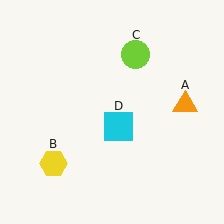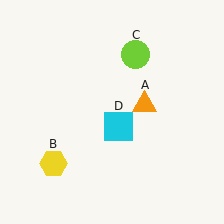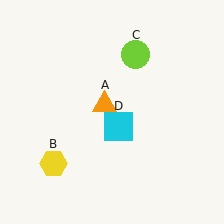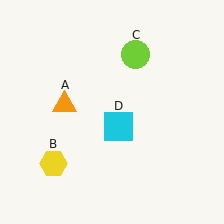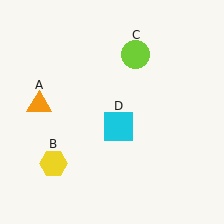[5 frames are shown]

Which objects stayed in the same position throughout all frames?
Yellow hexagon (object B) and lime circle (object C) and cyan square (object D) remained stationary.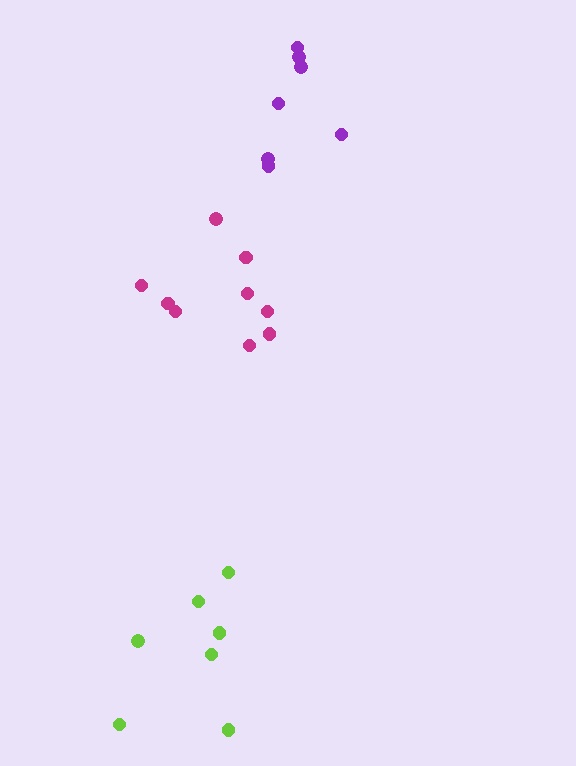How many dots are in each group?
Group 1: 7 dots, Group 2: 7 dots, Group 3: 9 dots (23 total).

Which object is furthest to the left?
The lime cluster is leftmost.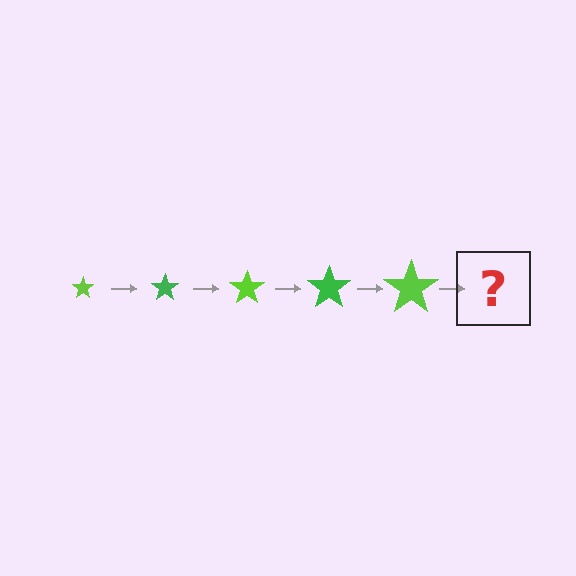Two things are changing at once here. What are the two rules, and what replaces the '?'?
The two rules are that the star grows larger each step and the color cycles through lime and green. The '?' should be a green star, larger than the previous one.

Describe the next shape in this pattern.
It should be a green star, larger than the previous one.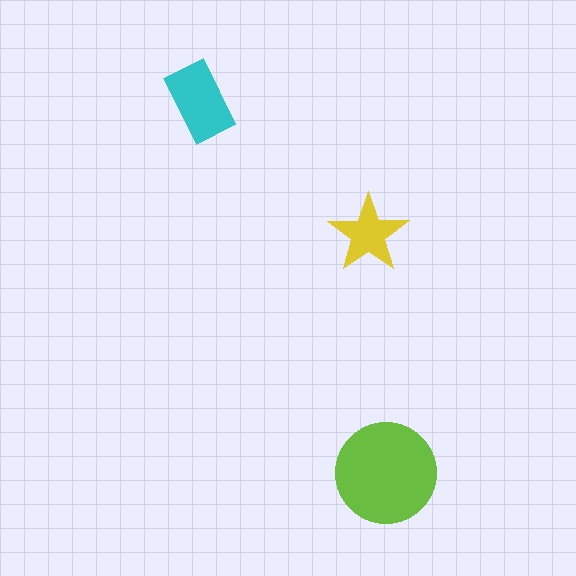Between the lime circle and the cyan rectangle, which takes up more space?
The lime circle.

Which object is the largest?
The lime circle.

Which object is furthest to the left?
The cyan rectangle is leftmost.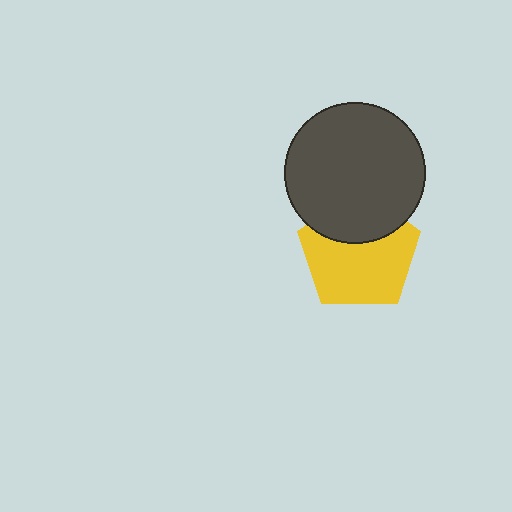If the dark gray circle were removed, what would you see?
You would see the complete yellow pentagon.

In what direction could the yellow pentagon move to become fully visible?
The yellow pentagon could move down. That would shift it out from behind the dark gray circle entirely.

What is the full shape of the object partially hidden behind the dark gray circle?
The partially hidden object is a yellow pentagon.